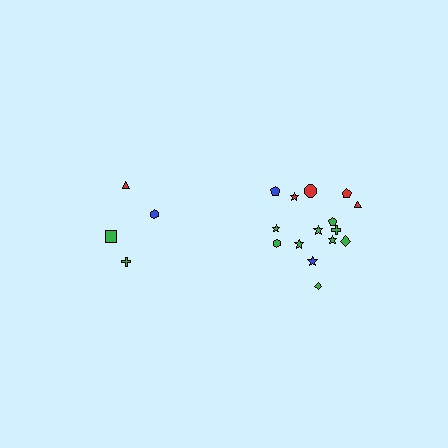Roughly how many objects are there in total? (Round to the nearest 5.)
Roughly 20 objects in total.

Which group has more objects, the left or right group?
The right group.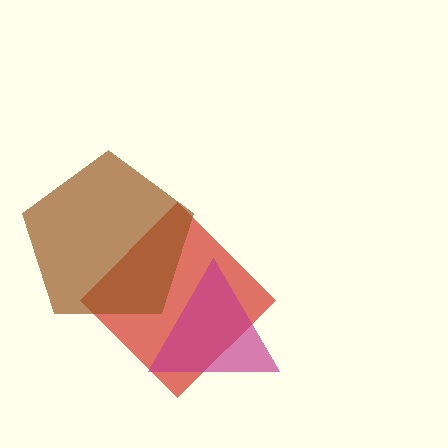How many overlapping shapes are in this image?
There are 3 overlapping shapes in the image.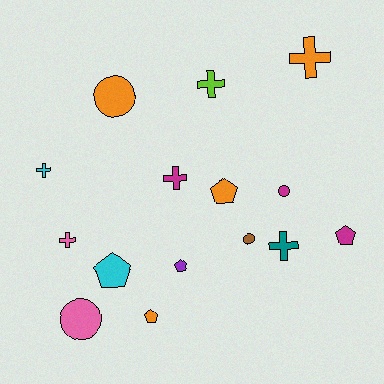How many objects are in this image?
There are 15 objects.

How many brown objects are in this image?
There is 1 brown object.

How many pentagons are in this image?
There are 5 pentagons.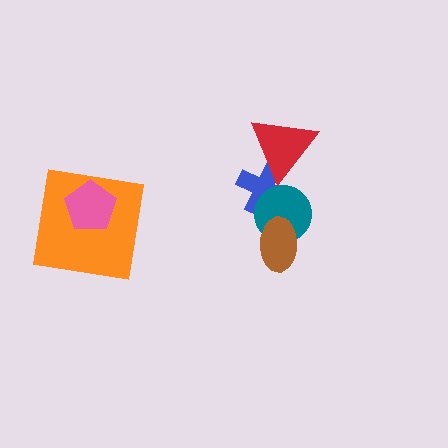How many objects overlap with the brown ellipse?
1 object overlaps with the brown ellipse.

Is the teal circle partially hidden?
Yes, it is partially covered by another shape.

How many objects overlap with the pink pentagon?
1 object overlaps with the pink pentagon.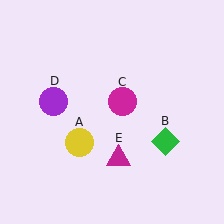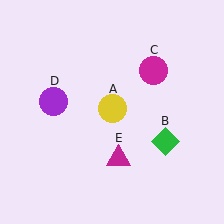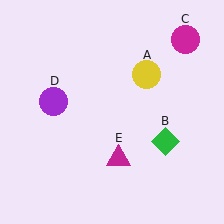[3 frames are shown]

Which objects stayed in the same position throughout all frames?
Green diamond (object B) and purple circle (object D) and magenta triangle (object E) remained stationary.